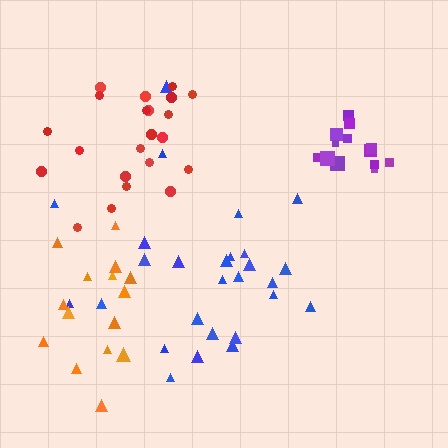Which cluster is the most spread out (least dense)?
Blue.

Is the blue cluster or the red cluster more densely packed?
Red.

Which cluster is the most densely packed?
Purple.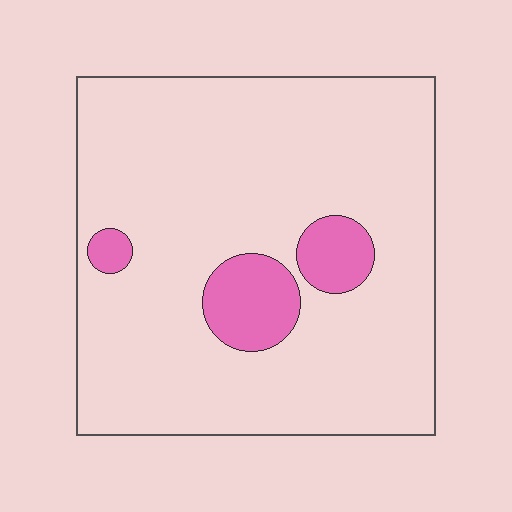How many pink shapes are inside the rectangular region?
3.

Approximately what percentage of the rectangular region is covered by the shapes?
Approximately 10%.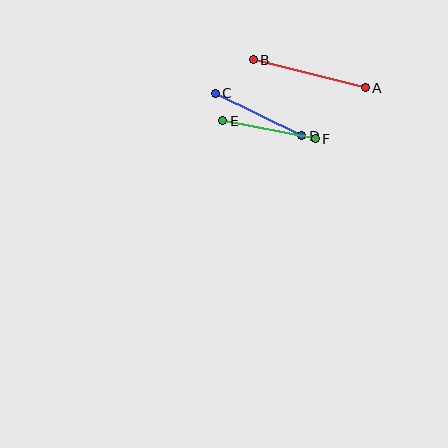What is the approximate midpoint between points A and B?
The midpoint is at approximately (309, 74) pixels.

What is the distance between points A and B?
The distance is approximately 115 pixels.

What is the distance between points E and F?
The distance is approximately 94 pixels.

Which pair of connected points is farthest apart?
Points A and B are farthest apart.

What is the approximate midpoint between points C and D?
The midpoint is at approximately (258, 115) pixels.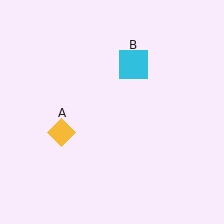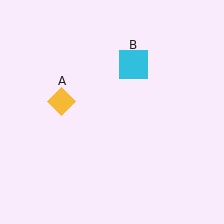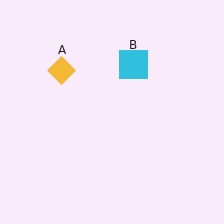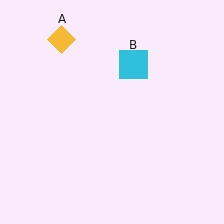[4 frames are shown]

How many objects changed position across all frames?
1 object changed position: yellow diamond (object A).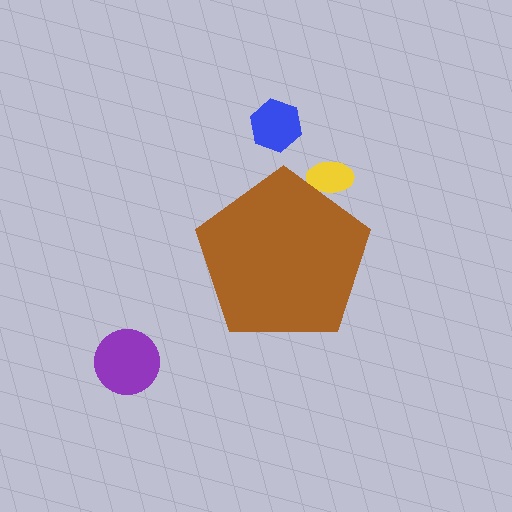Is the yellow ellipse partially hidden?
Yes, the yellow ellipse is partially hidden behind the brown pentagon.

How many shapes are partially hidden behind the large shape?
1 shape is partially hidden.